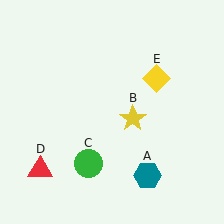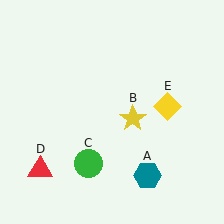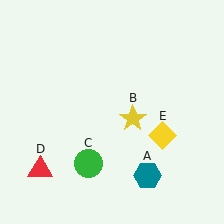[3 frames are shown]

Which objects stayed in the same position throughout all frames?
Teal hexagon (object A) and yellow star (object B) and green circle (object C) and red triangle (object D) remained stationary.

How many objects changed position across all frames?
1 object changed position: yellow diamond (object E).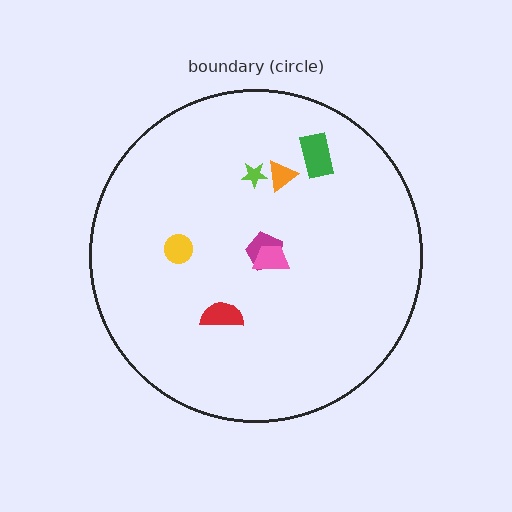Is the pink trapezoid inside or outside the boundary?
Inside.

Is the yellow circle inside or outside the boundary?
Inside.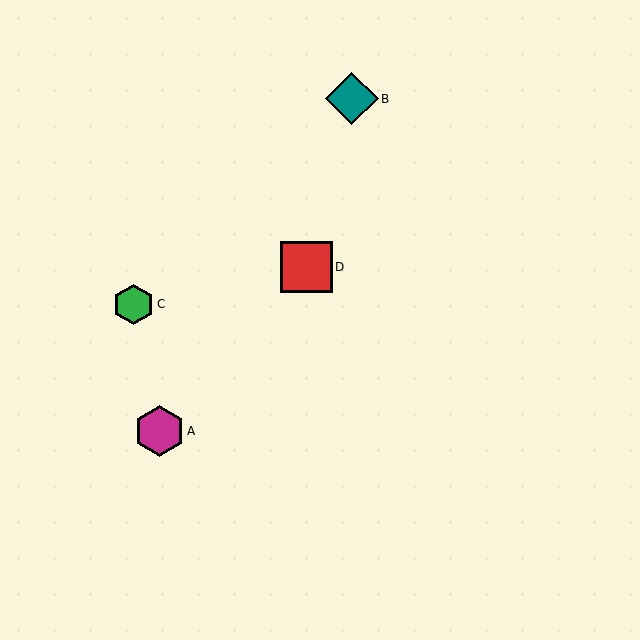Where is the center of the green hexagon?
The center of the green hexagon is at (133, 304).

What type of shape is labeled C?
Shape C is a green hexagon.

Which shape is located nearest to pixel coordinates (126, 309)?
The green hexagon (labeled C) at (133, 304) is nearest to that location.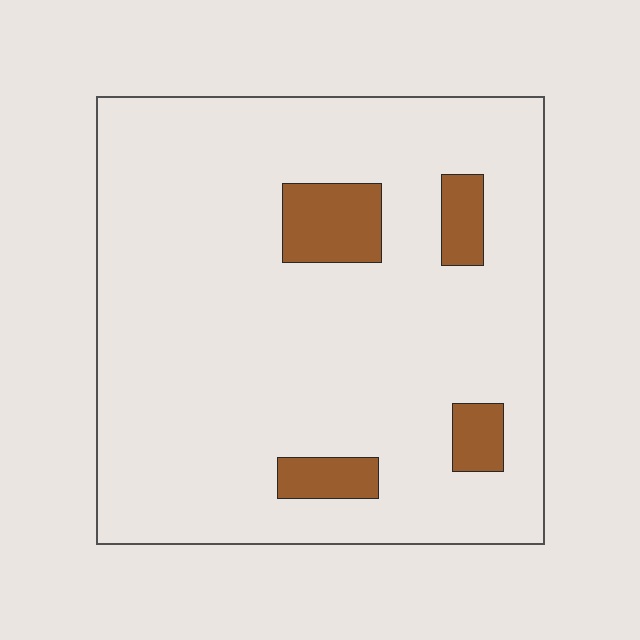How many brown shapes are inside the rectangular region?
4.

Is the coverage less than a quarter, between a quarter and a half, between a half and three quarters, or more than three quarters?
Less than a quarter.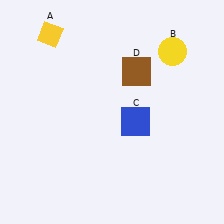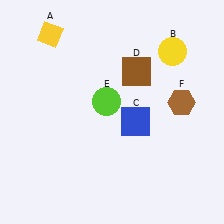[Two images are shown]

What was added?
A lime circle (E), a brown hexagon (F) were added in Image 2.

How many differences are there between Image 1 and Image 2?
There are 2 differences between the two images.